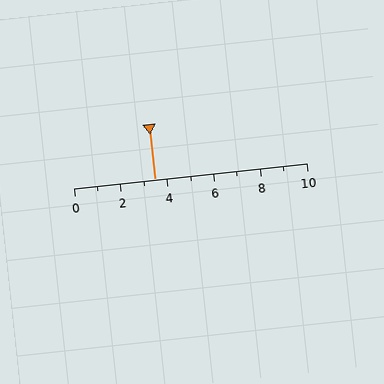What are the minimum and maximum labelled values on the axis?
The axis runs from 0 to 10.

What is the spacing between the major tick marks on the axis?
The major ticks are spaced 2 apart.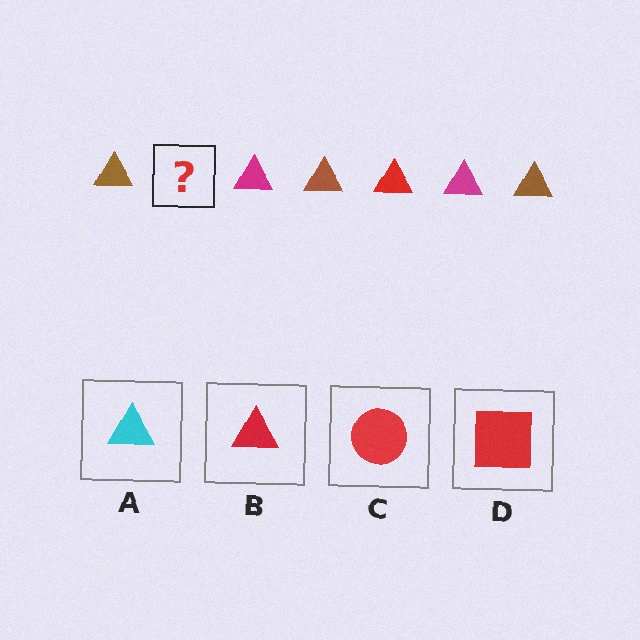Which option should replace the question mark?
Option B.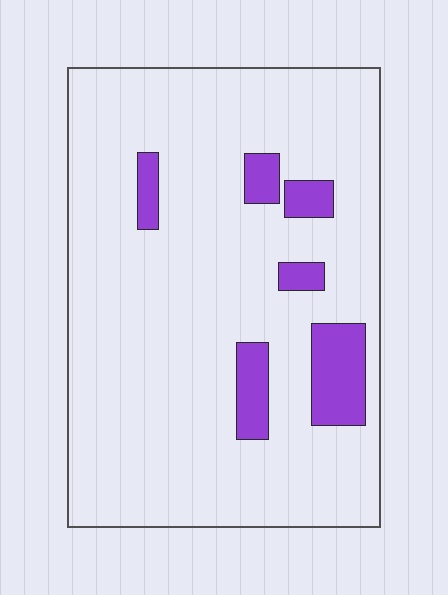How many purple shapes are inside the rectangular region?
6.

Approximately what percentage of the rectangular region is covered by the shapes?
Approximately 10%.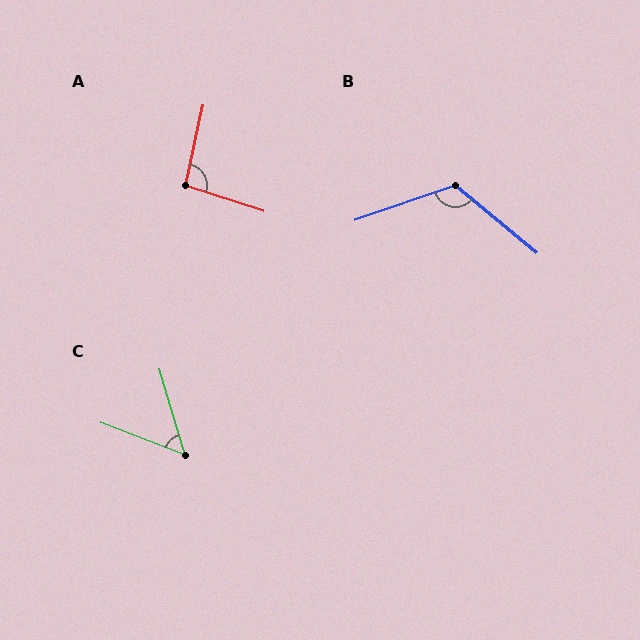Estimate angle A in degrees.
Approximately 96 degrees.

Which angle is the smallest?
C, at approximately 53 degrees.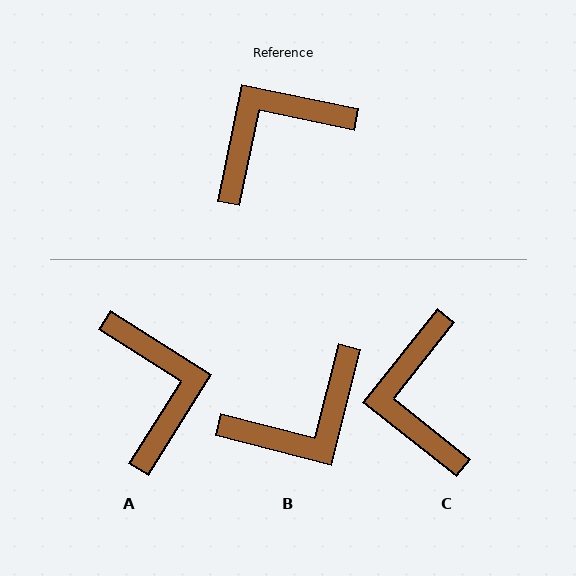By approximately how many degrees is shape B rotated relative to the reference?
Approximately 177 degrees counter-clockwise.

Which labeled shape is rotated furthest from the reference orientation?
B, about 177 degrees away.